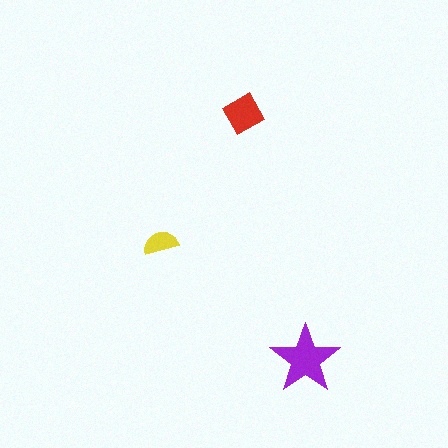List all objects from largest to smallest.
The purple star, the red square, the yellow semicircle.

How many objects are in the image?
There are 3 objects in the image.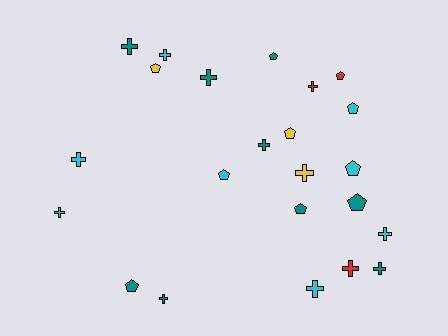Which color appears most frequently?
Teal, with 9 objects.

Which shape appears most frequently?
Cross, with 13 objects.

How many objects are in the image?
There are 23 objects.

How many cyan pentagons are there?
There are 3 cyan pentagons.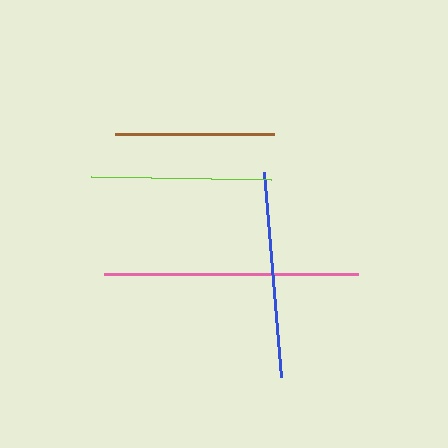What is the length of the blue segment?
The blue segment is approximately 206 pixels long.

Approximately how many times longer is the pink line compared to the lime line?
The pink line is approximately 1.4 times the length of the lime line.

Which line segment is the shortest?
The brown line is the shortest at approximately 159 pixels.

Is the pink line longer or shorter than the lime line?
The pink line is longer than the lime line.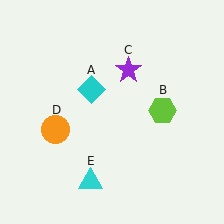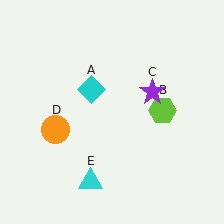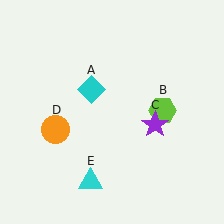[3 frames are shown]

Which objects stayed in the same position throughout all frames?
Cyan diamond (object A) and lime hexagon (object B) and orange circle (object D) and cyan triangle (object E) remained stationary.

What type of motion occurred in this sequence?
The purple star (object C) rotated clockwise around the center of the scene.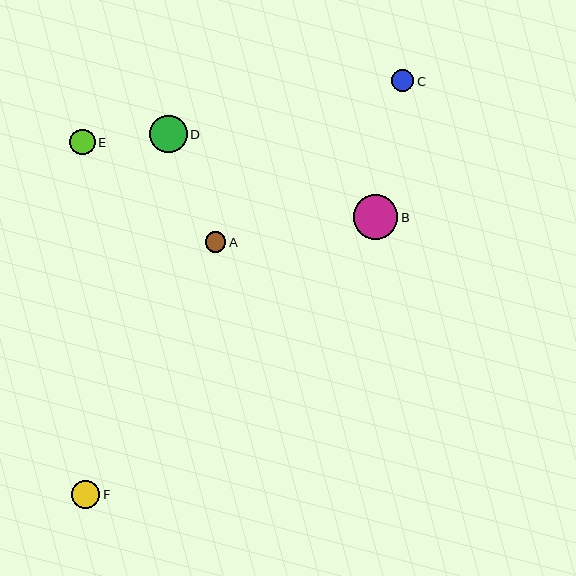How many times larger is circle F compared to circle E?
Circle F is approximately 1.1 times the size of circle E.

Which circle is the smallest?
Circle A is the smallest with a size of approximately 20 pixels.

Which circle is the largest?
Circle B is the largest with a size of approximately 44 pixels.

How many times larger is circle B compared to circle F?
Circle B is approximately 1.5 times the size of circle F.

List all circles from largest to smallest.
From largest to smallest: B, D, F, E, C, A.